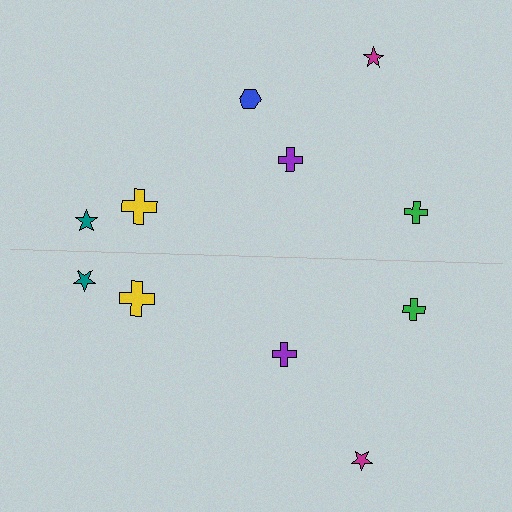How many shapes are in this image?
There are 11 shapes in this image.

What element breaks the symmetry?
A blue hexagon is missing from the bottom side.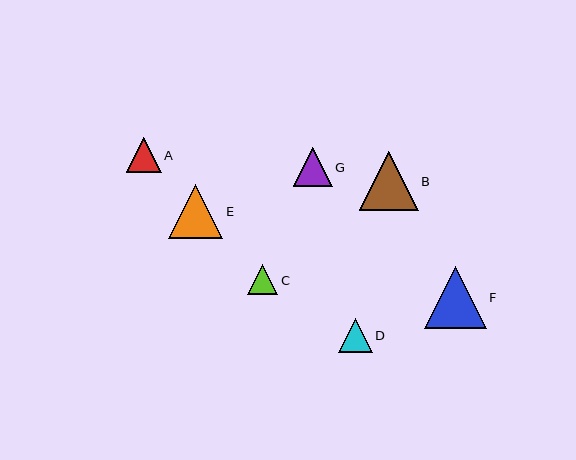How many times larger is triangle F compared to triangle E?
Triangle F is approximately 1.1 times the size of triangle E.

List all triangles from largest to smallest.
From largest to smallest: F, B, E, G, A, D, C.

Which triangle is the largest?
Triangle F is the largest with a size of approximately 62 pixels.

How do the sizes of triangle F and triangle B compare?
Triangle F and triangle B are approximately the same size.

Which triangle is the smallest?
Triangle C is the smallest with a size of approximately 30 pixels.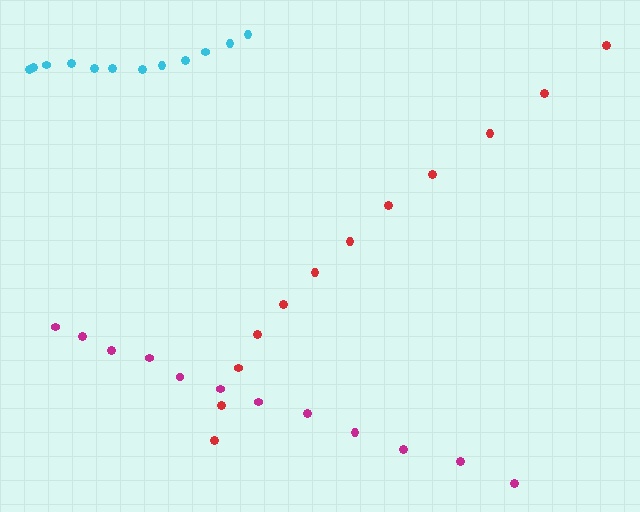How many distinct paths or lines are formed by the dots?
There are 3 distinct paths.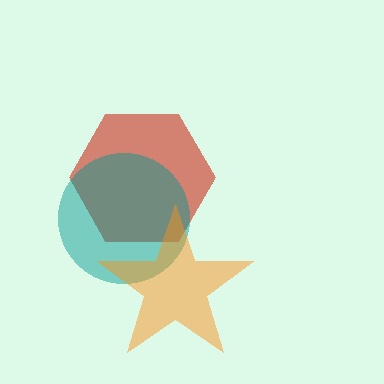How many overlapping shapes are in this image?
There are 3 overlapping shapes in the image.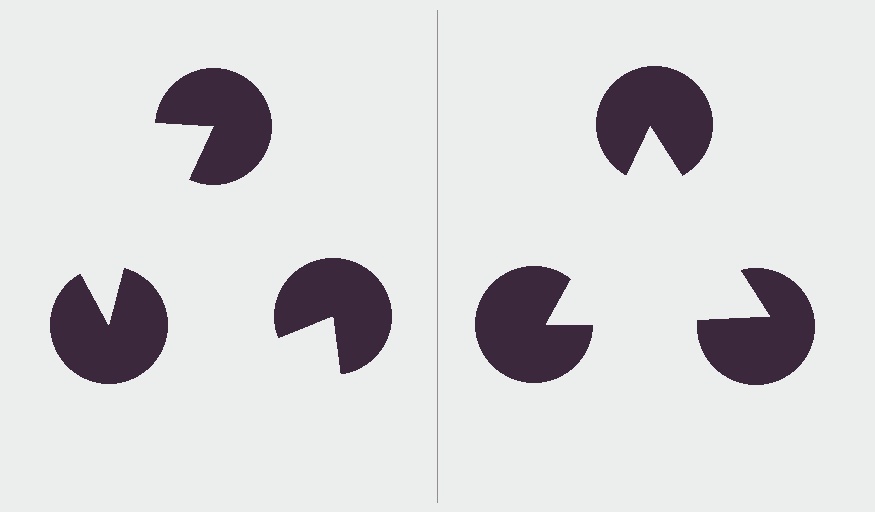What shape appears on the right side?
An illusory triangle.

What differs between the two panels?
The pac-man discs are positioned identically on both sides; only the wedge orientations differ. On the right they align to a triangle; on the left they are misaligned.